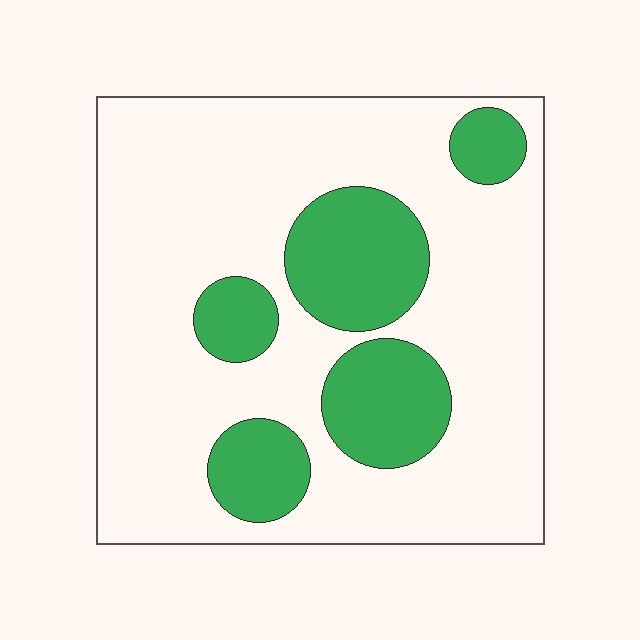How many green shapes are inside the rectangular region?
5.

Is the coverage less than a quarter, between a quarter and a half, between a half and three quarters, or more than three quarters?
Less than a quarter.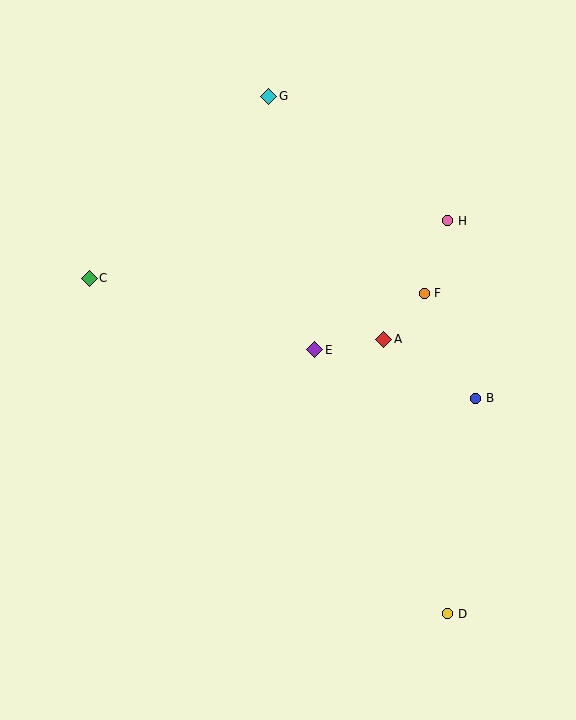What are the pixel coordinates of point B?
Point B is at (476, 398).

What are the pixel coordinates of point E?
Point E is at (315, 350).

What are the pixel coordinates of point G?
Point G is at (269, 96).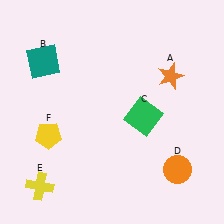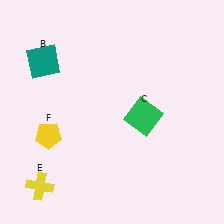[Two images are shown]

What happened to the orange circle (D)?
The orange circle (D) was removed in Image 2. It was in the bottom-right area of Image 1.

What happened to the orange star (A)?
The orange star (A) was removed in Image 2. It was in the top-right area of Image 1.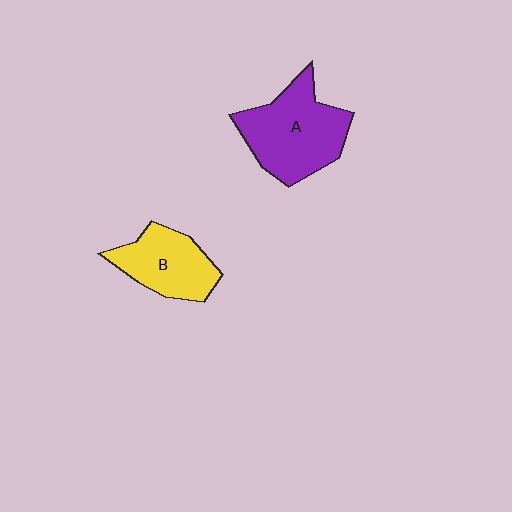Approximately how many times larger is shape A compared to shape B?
Approximately 1.4 times.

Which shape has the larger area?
Shape A (purple).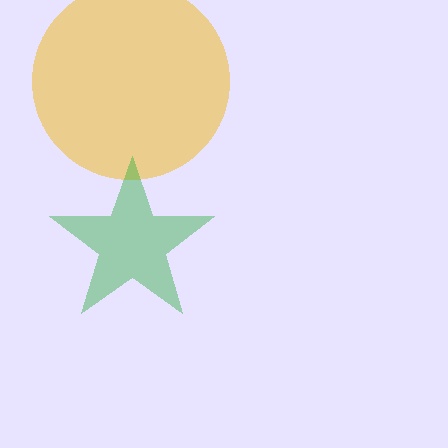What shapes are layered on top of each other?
The layered shapes are: a yellow circle, a green star.